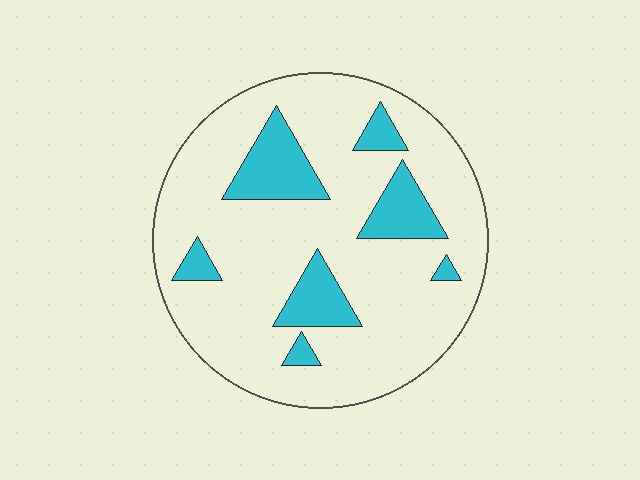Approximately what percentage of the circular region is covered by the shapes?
Approximately 20%.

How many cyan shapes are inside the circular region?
7.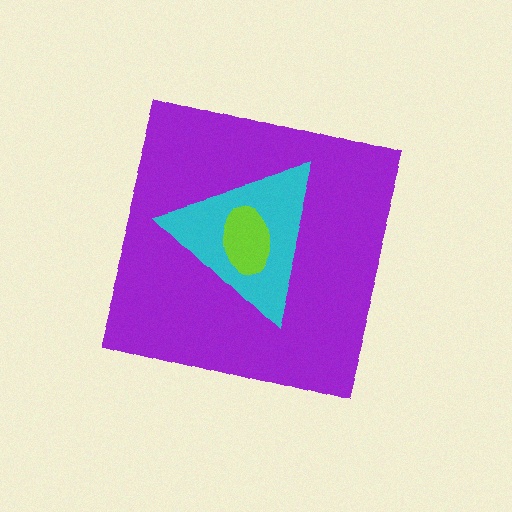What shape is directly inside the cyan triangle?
The lime ellipse.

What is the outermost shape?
The purple square.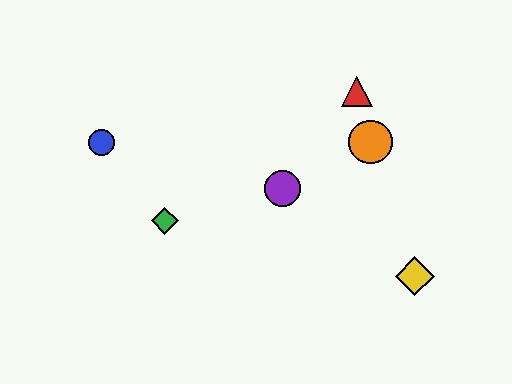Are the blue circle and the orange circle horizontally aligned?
Yes, both are at y≈142.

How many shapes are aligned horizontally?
2 shapes (the blue circle, the orange circle) are aligned horizontally.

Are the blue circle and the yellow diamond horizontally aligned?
No, the blue circle is at y≈142 and the yellow diamond is at y≈276.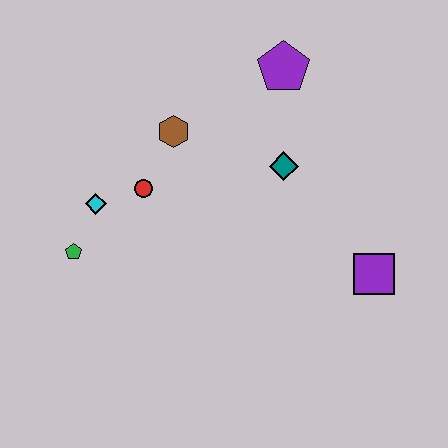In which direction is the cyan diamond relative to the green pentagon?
The cyan diamond is above the green pentagon.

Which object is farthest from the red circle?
The purple square is farthest from the red circle.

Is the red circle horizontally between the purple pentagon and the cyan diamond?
Yes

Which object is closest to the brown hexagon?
The red circle is closest to the brown hexagon.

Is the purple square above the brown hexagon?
No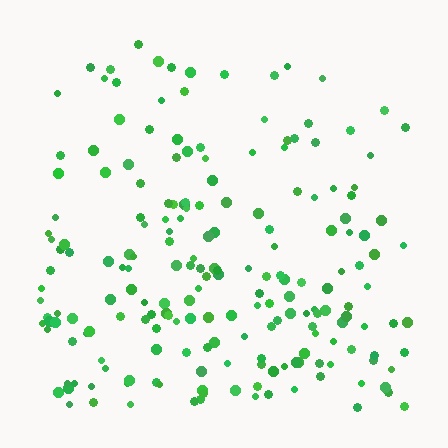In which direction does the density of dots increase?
From top to bottom, with the bottom side densest.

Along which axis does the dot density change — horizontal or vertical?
Vertical.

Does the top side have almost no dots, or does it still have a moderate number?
Still a moderate number, just noticeably fewer than the bottom.